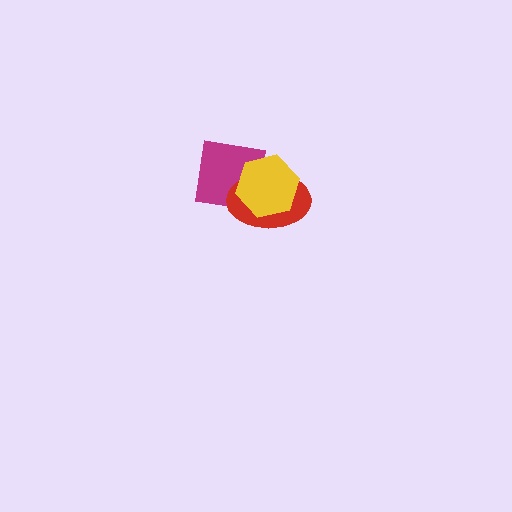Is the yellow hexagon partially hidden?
No, no other shape covers it.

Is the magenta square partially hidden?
Yes, it is partially covered by another shape.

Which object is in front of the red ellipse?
The yellow hexagon is in front of the red ellipse.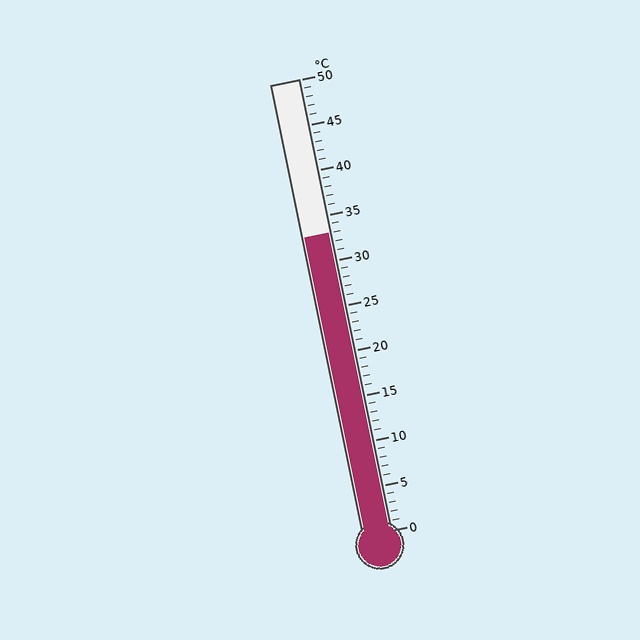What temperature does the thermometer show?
The thermometer shows approximately 33°C.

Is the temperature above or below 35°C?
The temperature is below 35°C.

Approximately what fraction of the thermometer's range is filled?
The thermometer is filled to approximately 65% of its range.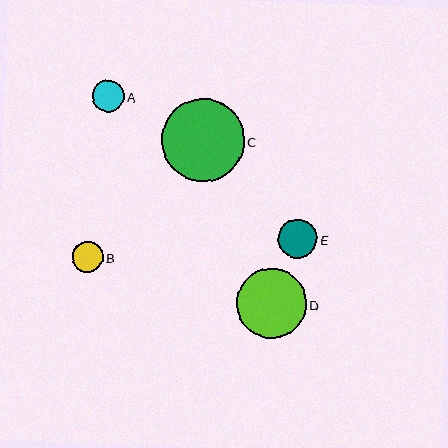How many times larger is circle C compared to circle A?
Circle C is approximately 2.6 times the size of circle A.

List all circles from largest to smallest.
From largest to smallest: C, D, E, A, B.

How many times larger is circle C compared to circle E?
Circle C is approximately 2.1 times the size of circle E.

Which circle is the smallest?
Circle B is the smallest with a size of approximately 31 pixels.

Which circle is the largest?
Circle C is the largest with a size of approximately 83 pixels.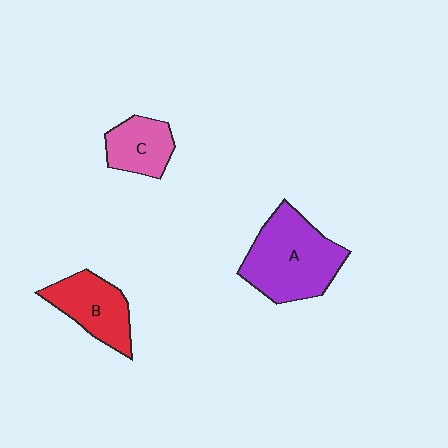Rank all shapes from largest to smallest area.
From largest to smallest: A (purple), B (red), C (pink).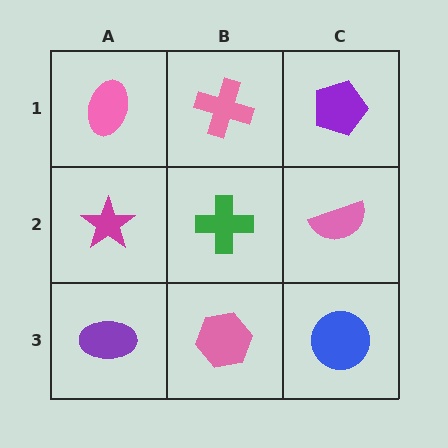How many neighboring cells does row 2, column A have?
3.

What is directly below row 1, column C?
A pink semicircle.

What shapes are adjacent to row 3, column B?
A green cross (row 2, column B), a purple ellipse (row 3, column A), a blue circle (row 3, column C).